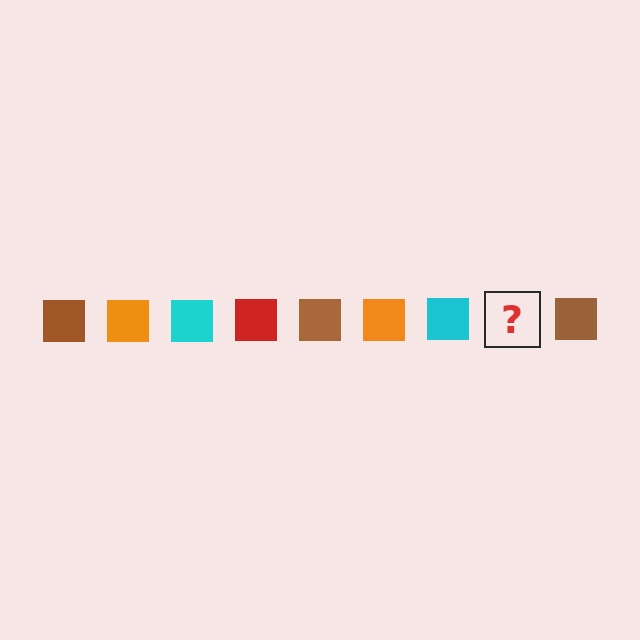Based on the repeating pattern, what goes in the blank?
The blank should be a red square.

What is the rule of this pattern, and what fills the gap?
The rule is that the pattern cycles through brown, orange, cyan, red squares. The gap should be filled with a red square.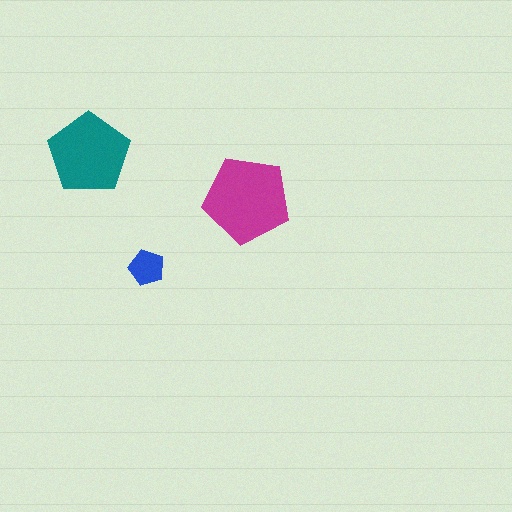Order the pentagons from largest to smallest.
the magenta one, the teal one, the blue one.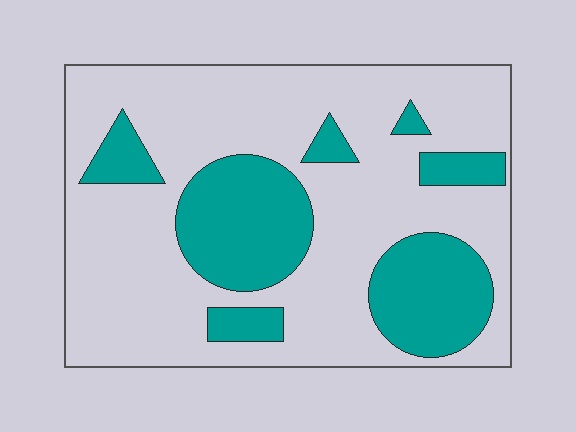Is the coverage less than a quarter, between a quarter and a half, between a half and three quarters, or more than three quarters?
Between a quarter and a half.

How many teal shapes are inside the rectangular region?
7.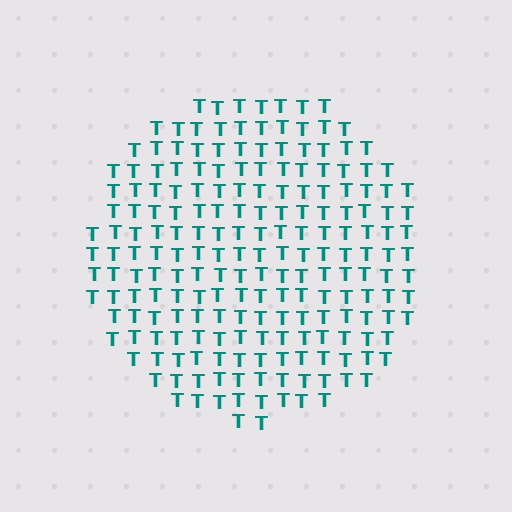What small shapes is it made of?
It is made of small letter T's.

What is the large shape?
The large shape is a circle.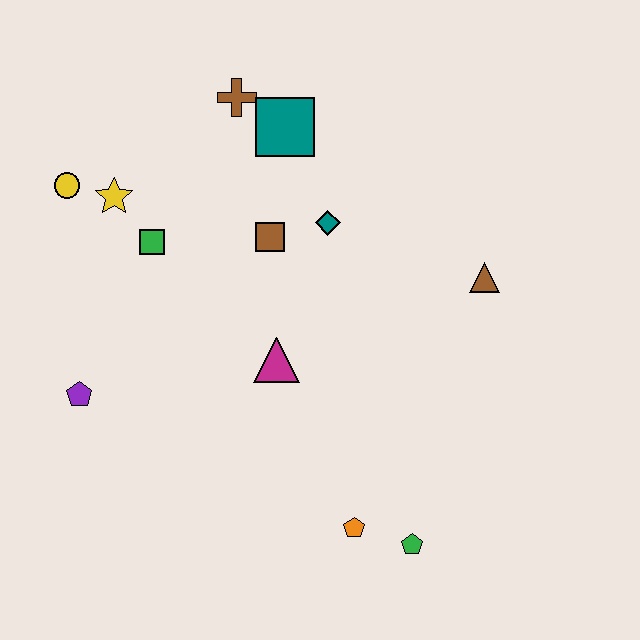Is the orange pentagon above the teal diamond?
No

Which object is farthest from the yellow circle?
The green pentagon is farthest from the yellow circle.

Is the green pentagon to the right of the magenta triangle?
Yes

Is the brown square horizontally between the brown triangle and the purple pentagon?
Yes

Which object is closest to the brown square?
The teal diamond is closest to the brown square.